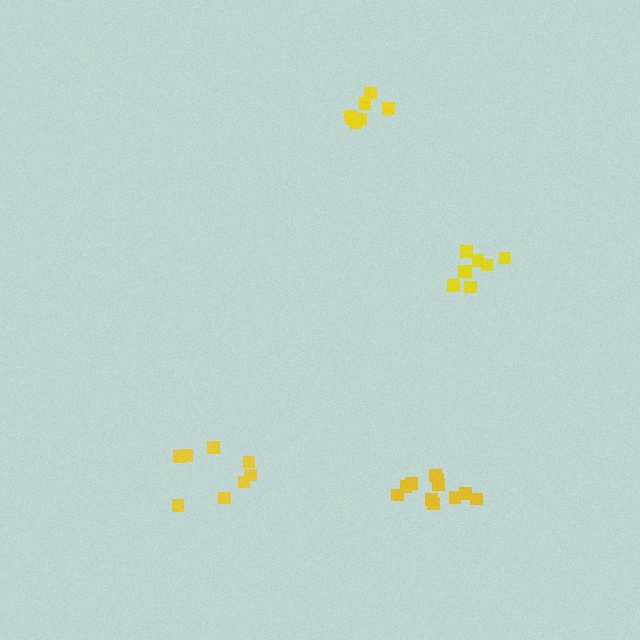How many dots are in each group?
Group 1: 8 dots, Group 2: 8 dots, Group 3: 11 dots, Group 4: 8 dots (35 total).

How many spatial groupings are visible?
There are 4 spatial groupings.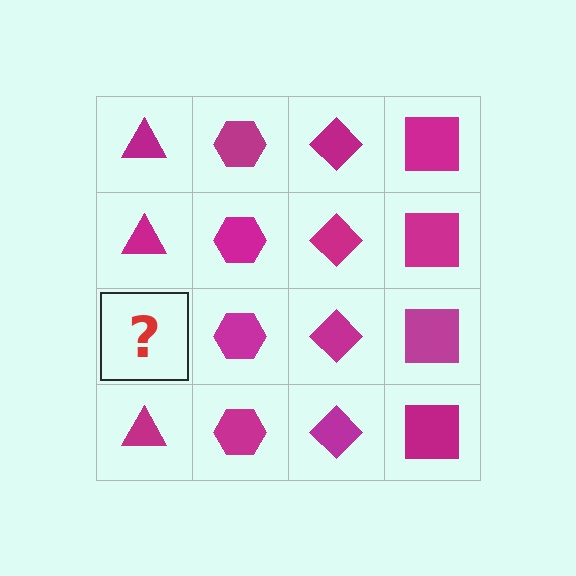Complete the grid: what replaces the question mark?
The question mark should be replaced with a magenta triangle.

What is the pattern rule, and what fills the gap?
The rule is that each column has a consistent shape. The gap should be filled with a magenta triangle.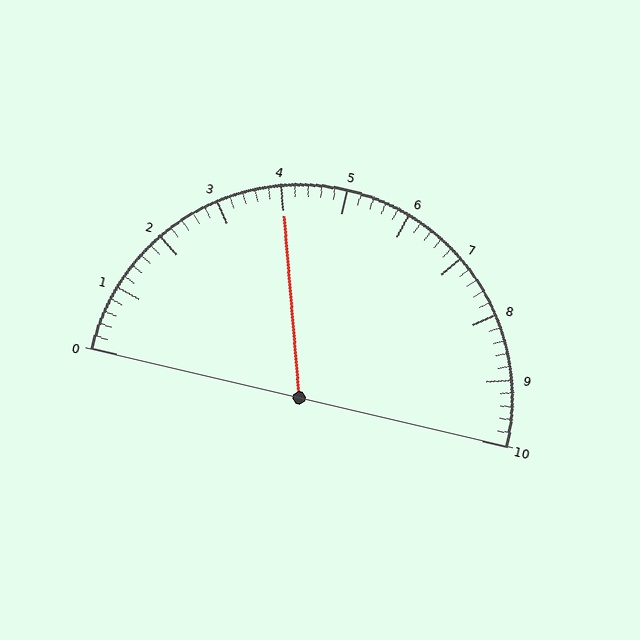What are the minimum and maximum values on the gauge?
The gauge ranges from 0 to 10.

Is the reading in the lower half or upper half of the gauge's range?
The reading is in the lower half of the range (0 to 10).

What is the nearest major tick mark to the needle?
The nearest major tick mark is 4.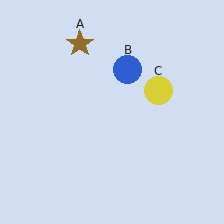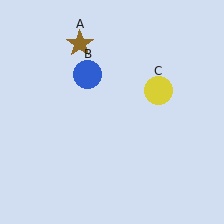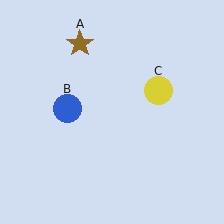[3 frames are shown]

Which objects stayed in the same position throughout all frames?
Brown star (object A) and yellow circle (object C) remained stationary.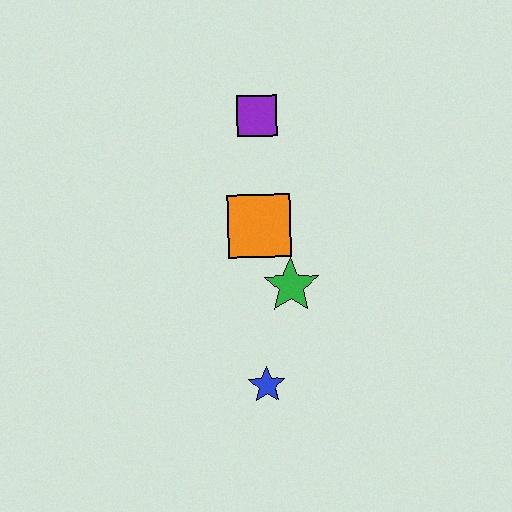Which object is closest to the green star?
The orange square is closest to the green star.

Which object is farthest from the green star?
The purple square is farthest from the green star.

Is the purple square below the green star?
No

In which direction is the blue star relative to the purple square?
The blue star is below the purple square.